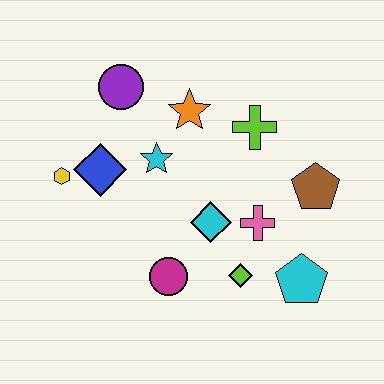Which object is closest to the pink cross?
The cyan diamond is closest to the pink cross.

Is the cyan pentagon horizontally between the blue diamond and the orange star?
No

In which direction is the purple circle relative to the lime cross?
The purple circle is to the left of the lime cross.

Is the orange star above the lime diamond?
Yes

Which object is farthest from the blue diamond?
The cyan pentagon is farthest from the blue diamond.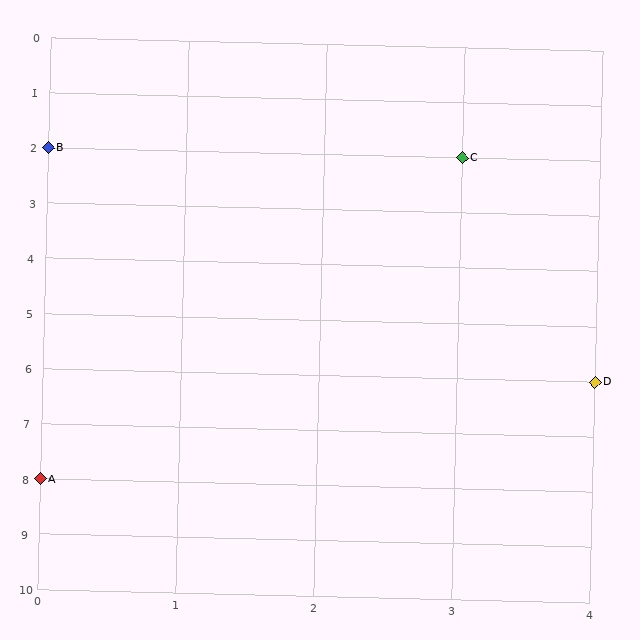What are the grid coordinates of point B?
Point B is at grid coordinates (0, 2).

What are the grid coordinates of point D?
Point D is at grid coordinates (4, 6).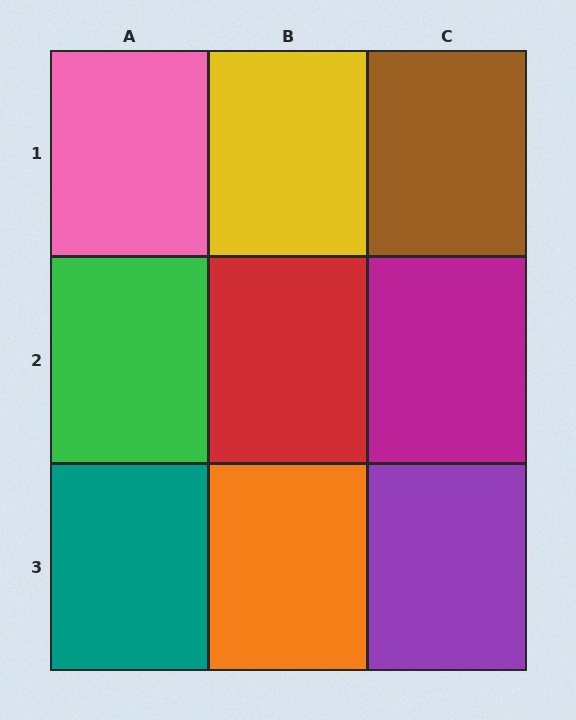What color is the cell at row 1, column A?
Pink.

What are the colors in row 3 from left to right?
Teal, orange, purple.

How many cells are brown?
1 cell is brown.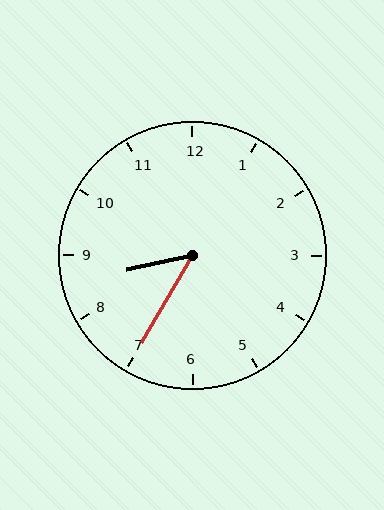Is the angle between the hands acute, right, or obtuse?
It is acute.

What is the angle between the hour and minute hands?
Approximately 48 degrees.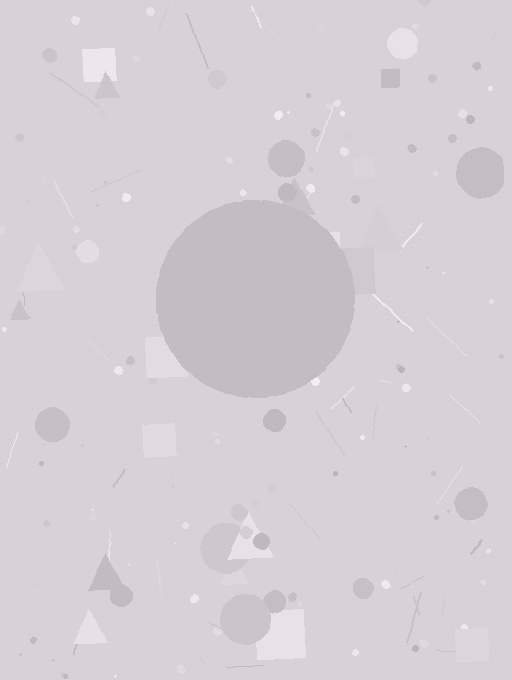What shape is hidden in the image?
A circle is hidden in the image.